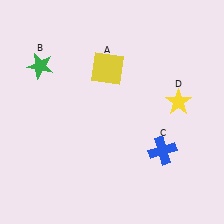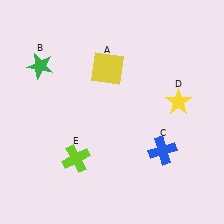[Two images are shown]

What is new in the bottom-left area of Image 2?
A lime cross (E) was added in the bottom-left area of Image 2.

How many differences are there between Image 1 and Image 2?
There is 1 difference between the two images.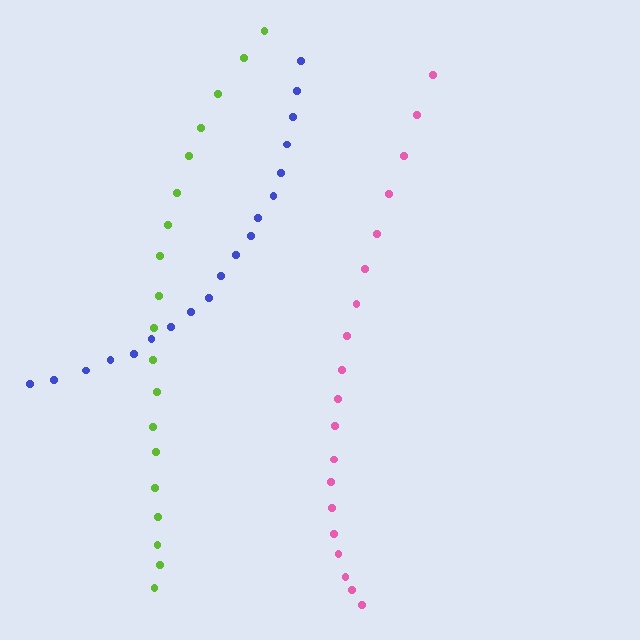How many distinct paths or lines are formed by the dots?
There are 3 distinct paths.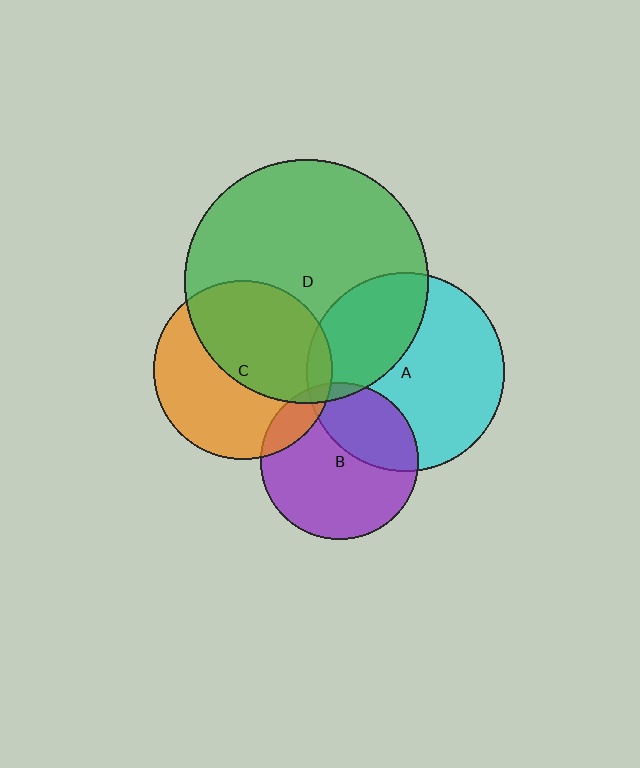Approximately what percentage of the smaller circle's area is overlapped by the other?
Approximately 50%.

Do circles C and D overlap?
Yes.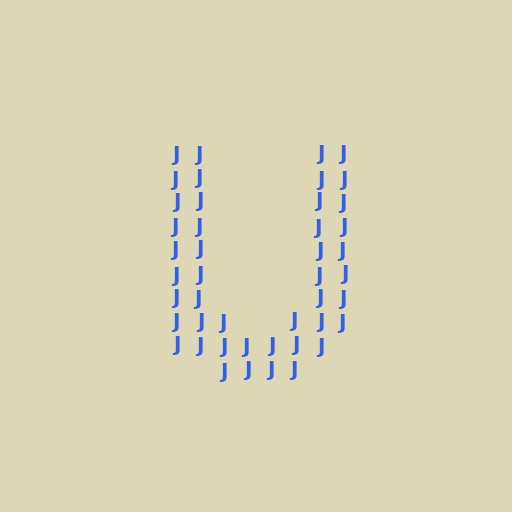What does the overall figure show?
The overall figure shows the letter U.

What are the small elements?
The small elements are letter J's.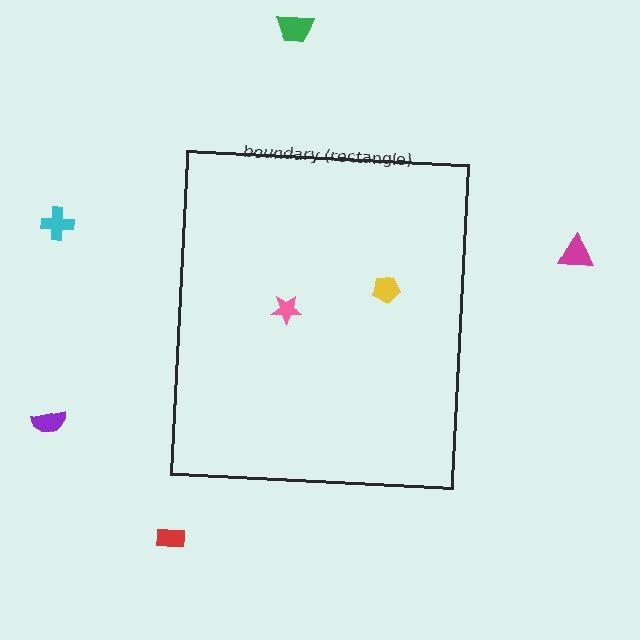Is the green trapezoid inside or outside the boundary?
Outside.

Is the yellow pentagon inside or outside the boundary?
Inside.